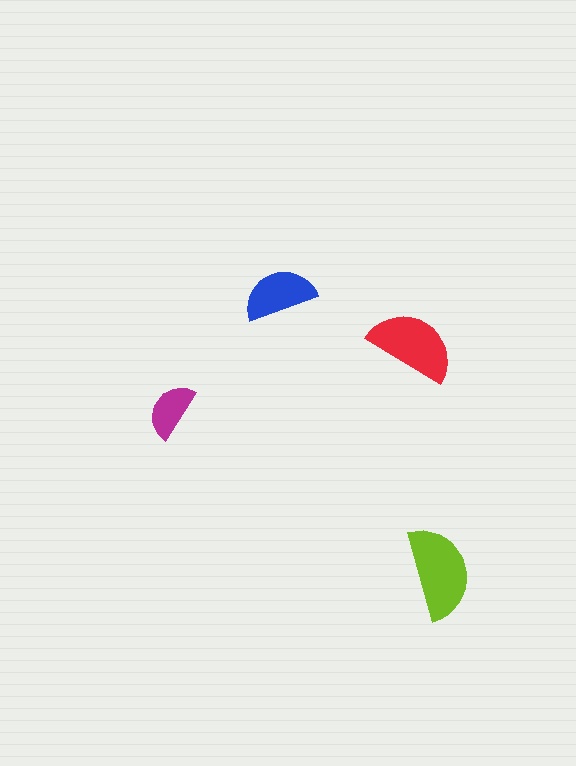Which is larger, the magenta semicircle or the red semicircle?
The red one.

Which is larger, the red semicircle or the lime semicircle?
The lime one.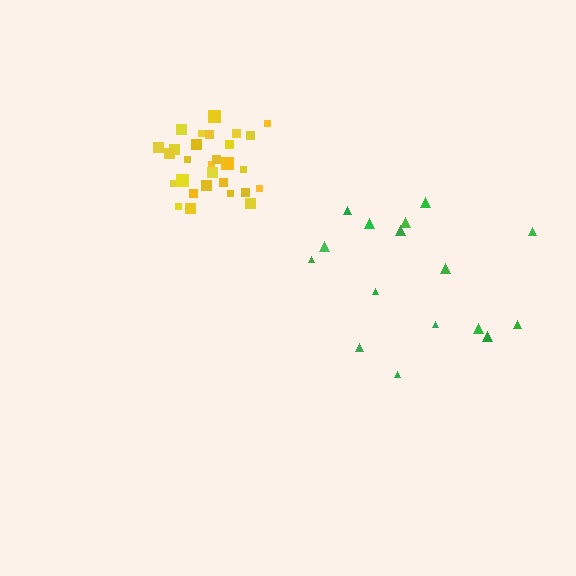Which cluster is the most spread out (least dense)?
Green.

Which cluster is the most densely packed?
Yellow.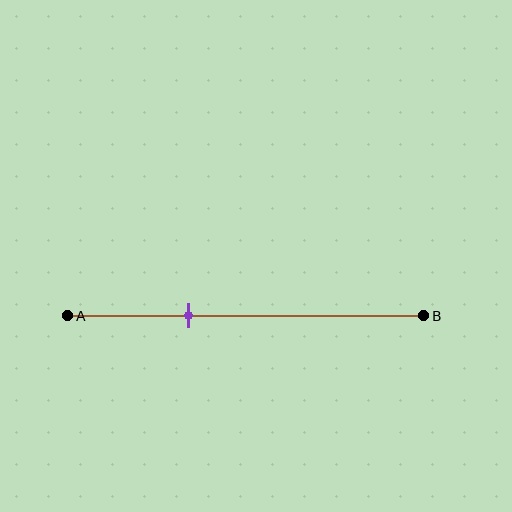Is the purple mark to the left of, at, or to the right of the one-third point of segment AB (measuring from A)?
The purple mark is approximately at the one-third point of segment AB.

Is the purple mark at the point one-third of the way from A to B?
Yes, the mark is approximately at the one-third point.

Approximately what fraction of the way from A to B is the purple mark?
The purple mark is approximately 35% of the way from A to B.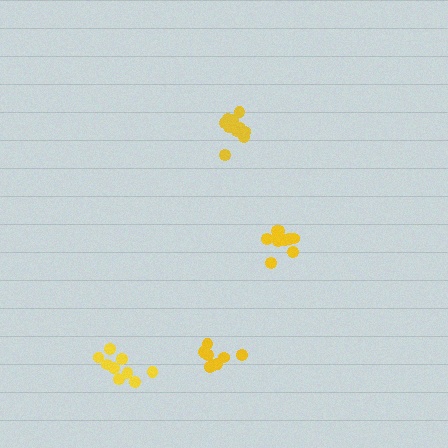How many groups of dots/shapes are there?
There are 4 groups.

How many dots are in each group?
Group 1: 10 dots, Group 2: 9 dots, Group 3: 8 dots, Group 4: 13 dots (40 total).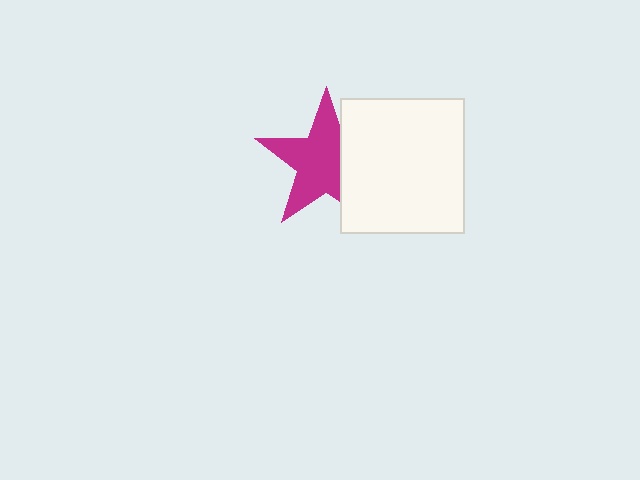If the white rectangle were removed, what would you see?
You would see the complete magenta star.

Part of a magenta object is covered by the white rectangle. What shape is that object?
It is a star.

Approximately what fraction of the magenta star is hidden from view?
Roughly 32% of the magenta star is hidden behind the white rectangle.